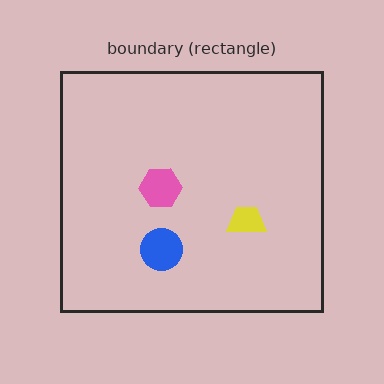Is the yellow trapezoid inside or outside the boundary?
Inside.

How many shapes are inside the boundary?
3 inside, 0 outside.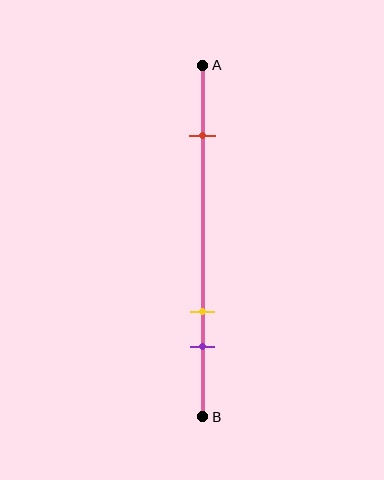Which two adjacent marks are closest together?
The yellow and purple marks are the closest adjacent pair.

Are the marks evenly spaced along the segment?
No, the marks are not evenly spaced.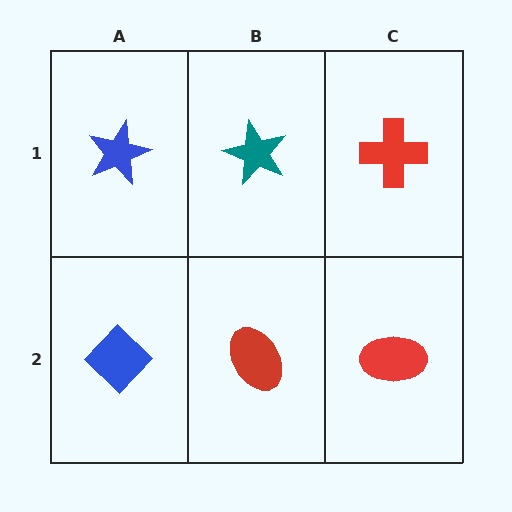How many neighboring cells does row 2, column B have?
3.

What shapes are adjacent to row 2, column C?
A red cross (row 1, column C), a red ellipse (row 2, column B).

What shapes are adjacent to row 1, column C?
A red ellipse (row 2, column C), a teal star (row 1, column B).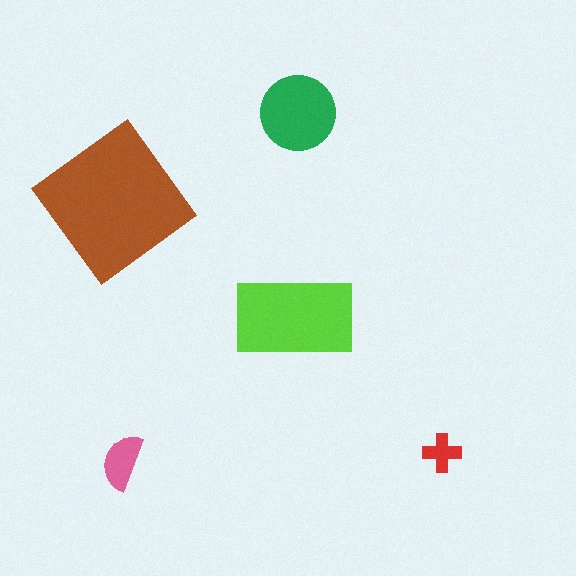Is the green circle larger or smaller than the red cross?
Larger.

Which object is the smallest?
The red cross.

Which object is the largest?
The brown diamond.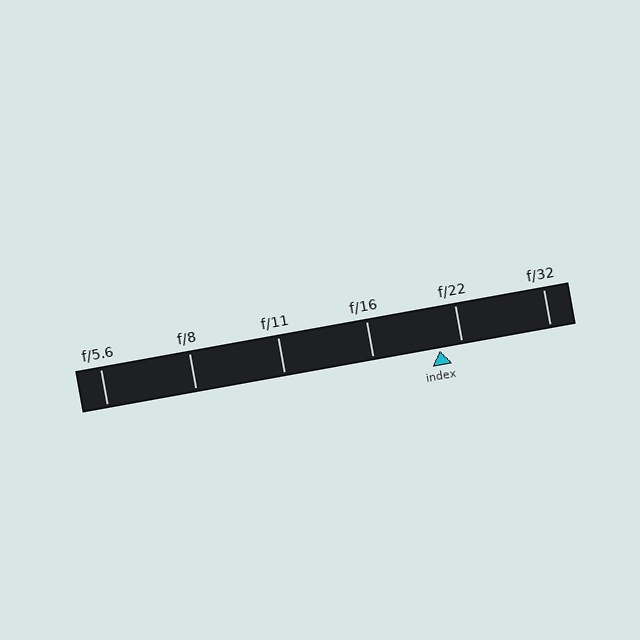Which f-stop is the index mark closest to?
The index mark is closest to f/22.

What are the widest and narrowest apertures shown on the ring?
The widest aperture shown is f/5.6 and the narrowest is f/32.